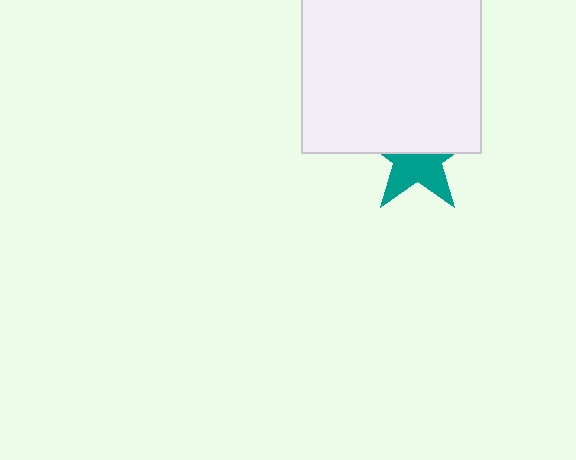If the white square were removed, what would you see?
You would see the complete teal star.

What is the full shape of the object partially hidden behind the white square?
The partially hidden object is a teal star.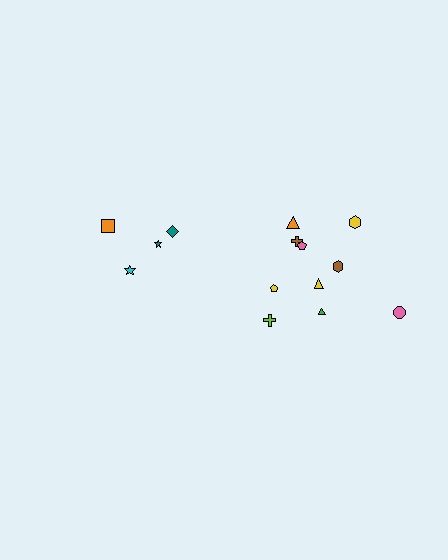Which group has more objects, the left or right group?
The right group.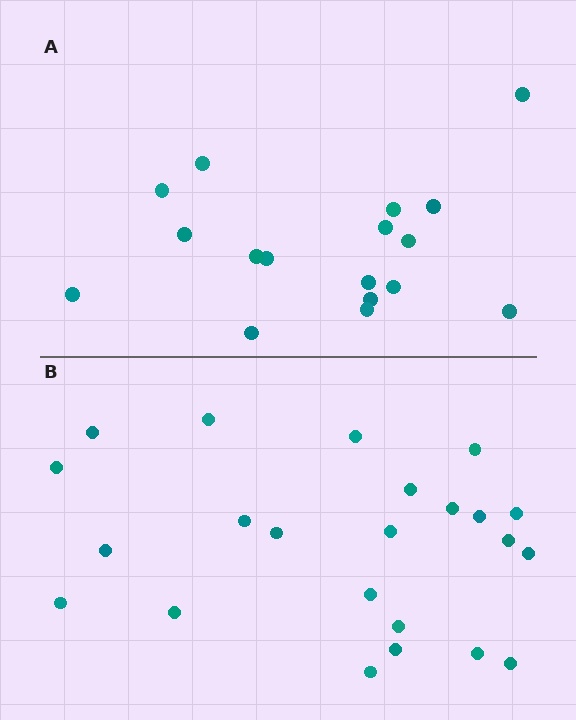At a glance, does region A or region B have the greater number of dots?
Region B (the bottom region) has more dots.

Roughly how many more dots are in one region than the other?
Region B has about 6 more dots than region A.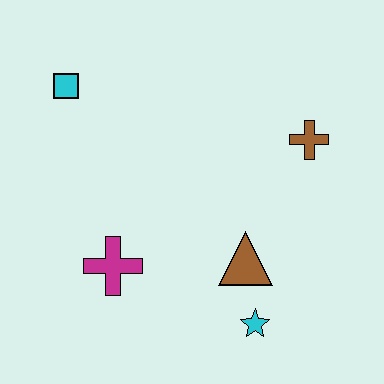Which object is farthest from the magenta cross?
The brown cross is farthest from the magenta cross.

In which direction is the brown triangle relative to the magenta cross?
The brown triangle is to the right of the magenta cross.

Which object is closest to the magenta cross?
The brown triangle is closest to the magenta cross.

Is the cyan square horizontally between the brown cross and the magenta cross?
No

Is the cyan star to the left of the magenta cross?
No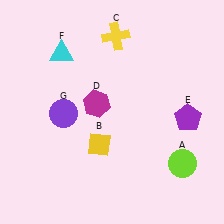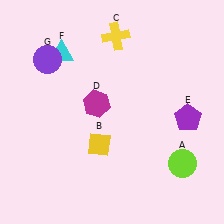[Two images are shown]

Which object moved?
The purple circle (G) moved up.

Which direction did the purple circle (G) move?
The purple circle (G) moved up.